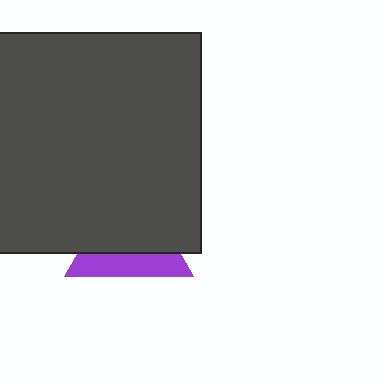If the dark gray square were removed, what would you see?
You would see the complete purple triangle.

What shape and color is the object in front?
The object in front is a dark gray square.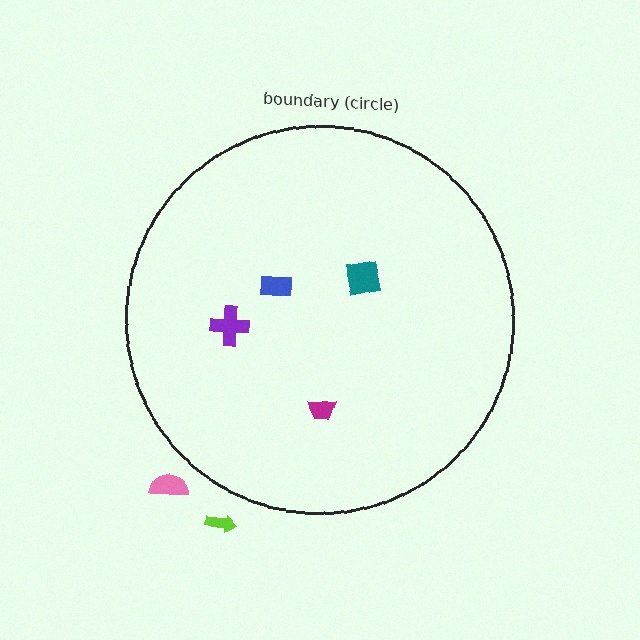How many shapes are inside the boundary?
4 inside, 2 outside.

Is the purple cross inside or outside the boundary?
Inside.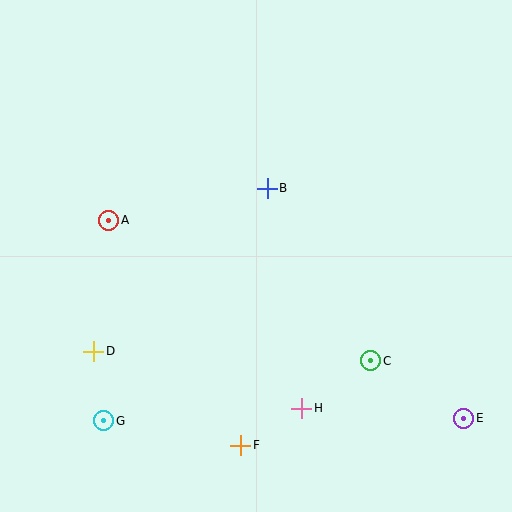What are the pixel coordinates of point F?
Point F is at (241, 445).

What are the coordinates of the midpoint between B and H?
The midpoint between B and H is at (284, 298).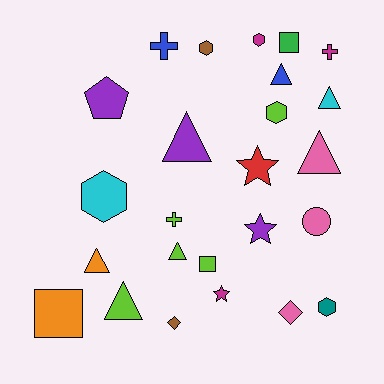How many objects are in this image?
There are 25 objects.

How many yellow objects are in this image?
There are no yellow objects.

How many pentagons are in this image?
There is 1 pentagon.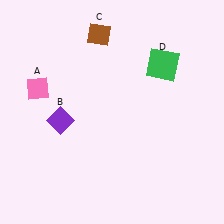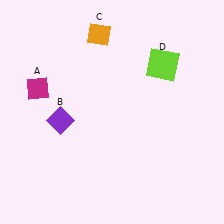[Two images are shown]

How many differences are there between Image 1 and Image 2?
There are 3 differences between the two images.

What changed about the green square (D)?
In Image 1, D is green. In Image 2, it changed to lime.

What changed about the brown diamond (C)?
In Image 1, C is brown. In Image 2, it changed to orange.